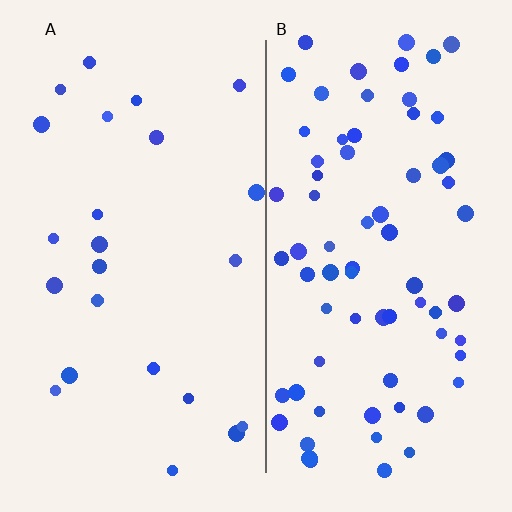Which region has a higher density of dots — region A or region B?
B (the right).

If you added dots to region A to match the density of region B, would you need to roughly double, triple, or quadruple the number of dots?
Approximately triple.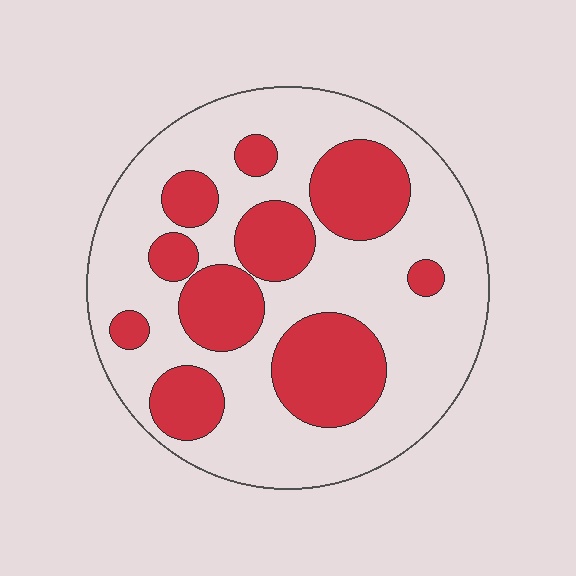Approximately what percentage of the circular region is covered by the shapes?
Approximately 35%.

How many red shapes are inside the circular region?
10.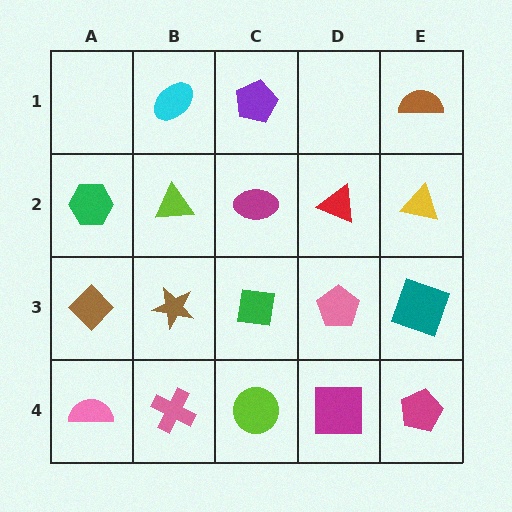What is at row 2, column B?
A lime triangle.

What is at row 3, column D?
A pink pentagon.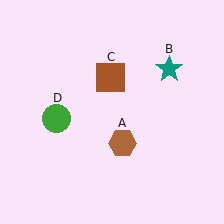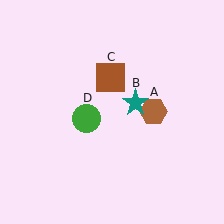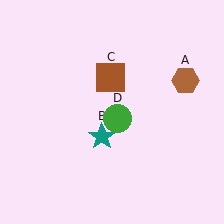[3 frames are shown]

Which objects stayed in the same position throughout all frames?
Brown square (object C) remained stationary.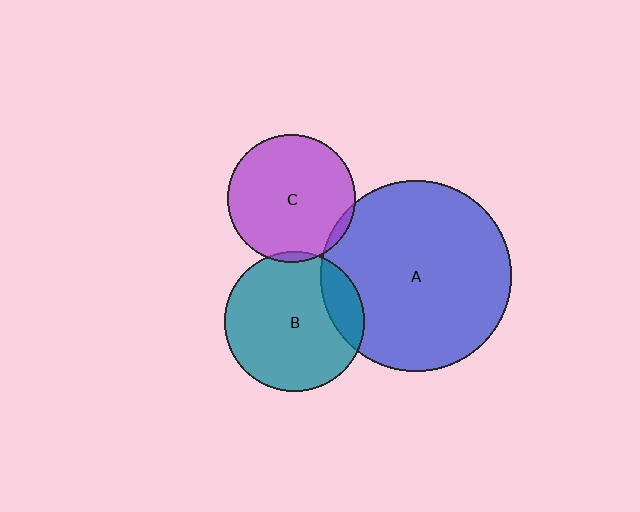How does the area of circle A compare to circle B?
Approximately 1.9 times.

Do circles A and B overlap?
Yes.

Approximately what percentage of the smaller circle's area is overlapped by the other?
Approximately 15%.